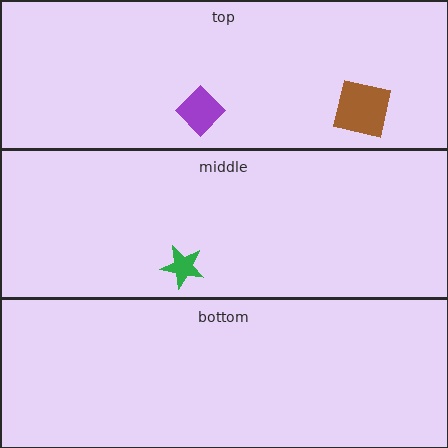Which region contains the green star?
The middle region.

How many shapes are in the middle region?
1.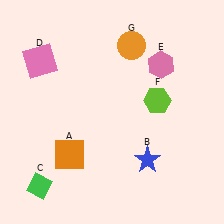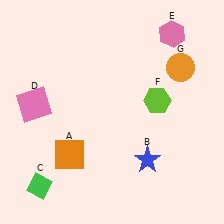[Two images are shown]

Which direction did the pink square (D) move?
The pink square (D) moved down.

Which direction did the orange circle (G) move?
The orange circle (G) moved right.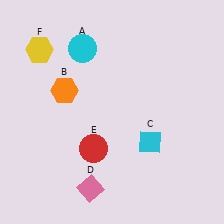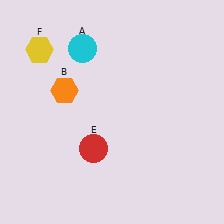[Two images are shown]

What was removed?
The pink diamond (D), the cyan diamond (C) were removed in Image 2.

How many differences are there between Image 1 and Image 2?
There are 2 differences between the two images.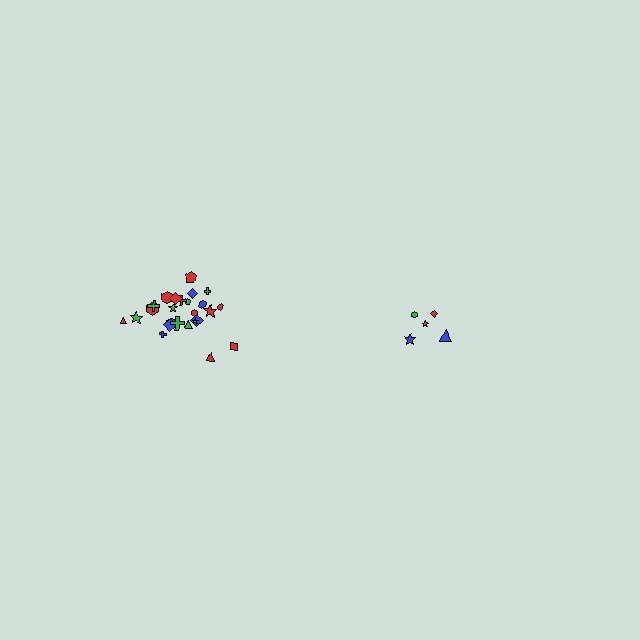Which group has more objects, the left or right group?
The left group.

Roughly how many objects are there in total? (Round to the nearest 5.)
Roughly 30 objects in total.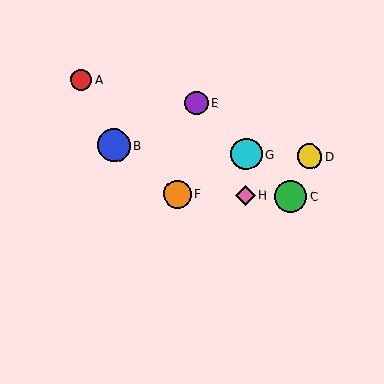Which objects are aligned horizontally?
Objects C, F, H are aligned horizontally.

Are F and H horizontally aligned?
Yes, both are at y≈194.